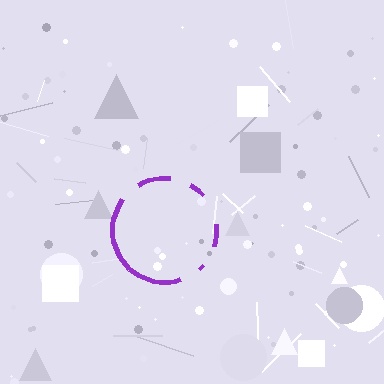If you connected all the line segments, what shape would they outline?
They would outline a circle.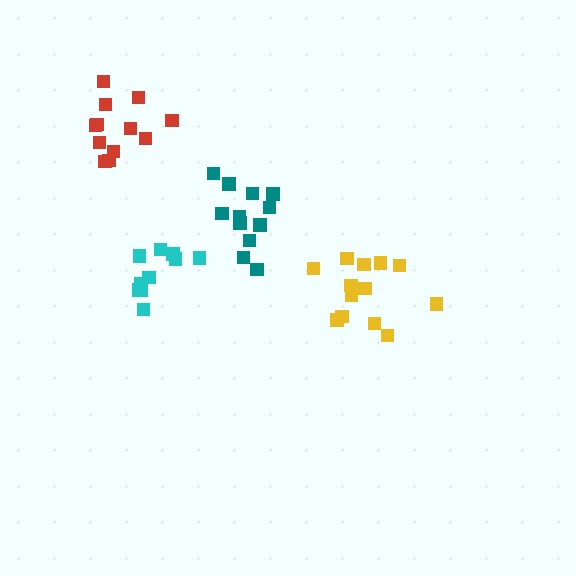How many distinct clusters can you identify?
There are 4 distinct clusters.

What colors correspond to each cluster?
The clusters are colored: red, yellow, teal, cyan.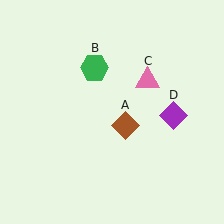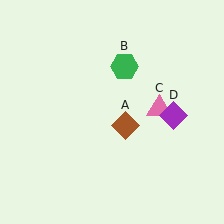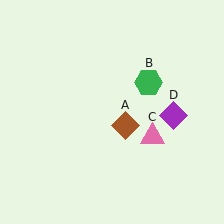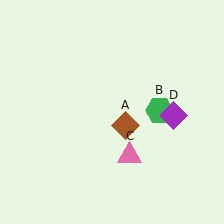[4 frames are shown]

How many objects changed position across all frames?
2 objects changed position: green hexagon (object B), pink triangle (object C).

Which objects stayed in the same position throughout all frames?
Brown diamond (object A) and purple diamond (object D) remained stationary.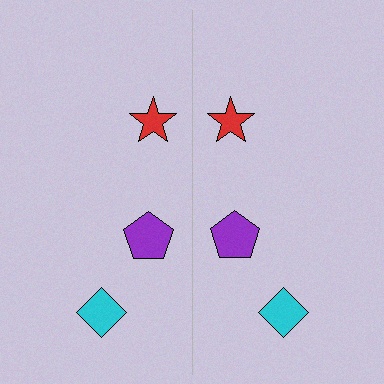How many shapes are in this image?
There are 6 shapes in this image.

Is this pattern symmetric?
Yes, this pattern has bilateral (reflection) symmetry.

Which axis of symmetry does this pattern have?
The pattern has a vertical axis of symmetry running through the center of the image.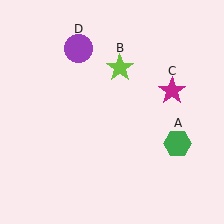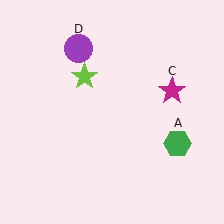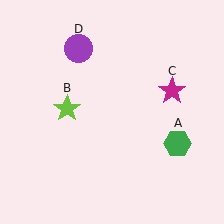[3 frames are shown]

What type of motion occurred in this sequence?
The lime star (object B) rotated counterclockwise around the center of the scene.